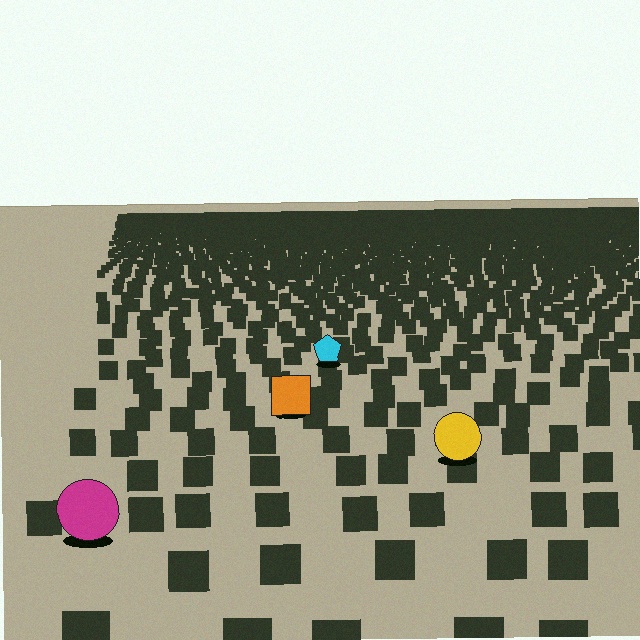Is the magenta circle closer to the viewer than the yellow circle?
Yes. The magenta circle is closer — you can tell from the texture gradient: the ground texture is coarser near it.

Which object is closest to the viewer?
The magenta circle is closest. The texture marks near it are larger and more spread out.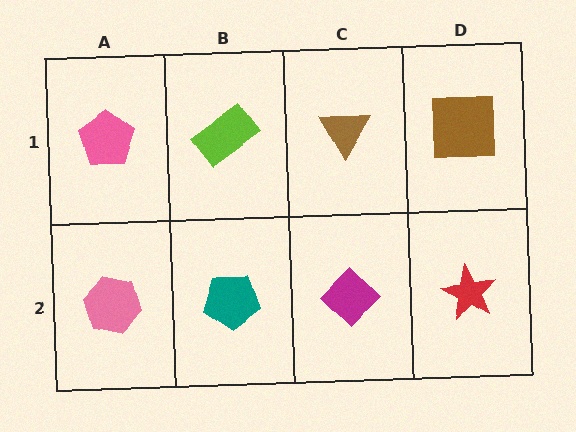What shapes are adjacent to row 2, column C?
A brown triangle (row 1, column C), a teal pentagon (row 2, column B), a red star (row 2, column D).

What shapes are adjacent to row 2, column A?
A pink pentagon (row 1, column A), a teal pentagon (row 2, column B).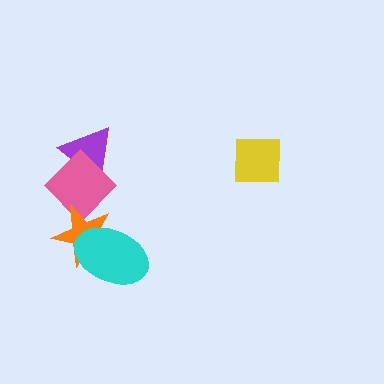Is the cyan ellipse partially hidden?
No, no other shape covers it.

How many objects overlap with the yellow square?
0 objects overlap with the yellow square.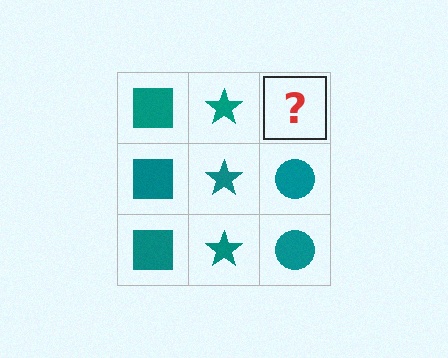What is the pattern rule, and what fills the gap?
The rule is that each column has a consistent shape. The gap should be filled with a teal circle.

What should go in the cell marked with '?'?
The missing cell should contain a teal circle.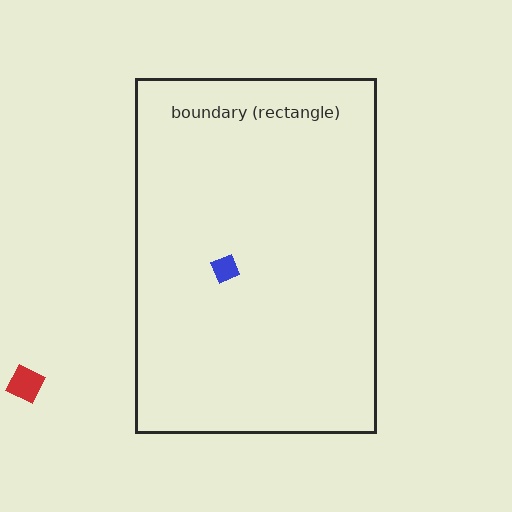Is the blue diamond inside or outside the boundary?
Inside.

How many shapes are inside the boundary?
1 inside, 1 outside.